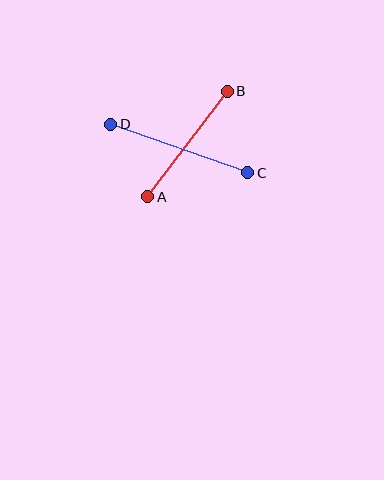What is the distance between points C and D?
The distance is approximately 145 pixels.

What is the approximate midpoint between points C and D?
The midpoint is at approximately (179, 148) pixels.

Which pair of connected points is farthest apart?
Points C and D are farthest apart.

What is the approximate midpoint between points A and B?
The midpoint is at approximately (188, 144) pixels.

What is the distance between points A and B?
The distance is approximately 132 pixels.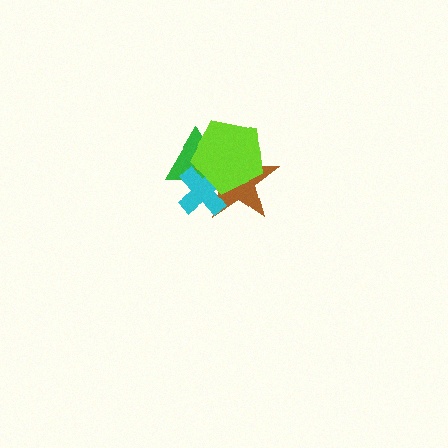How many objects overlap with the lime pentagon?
3 objects overlap with the lime pentagon.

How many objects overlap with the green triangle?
3 objects overlap with the green triangle.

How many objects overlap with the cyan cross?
3 objects overlap with the cyan cross.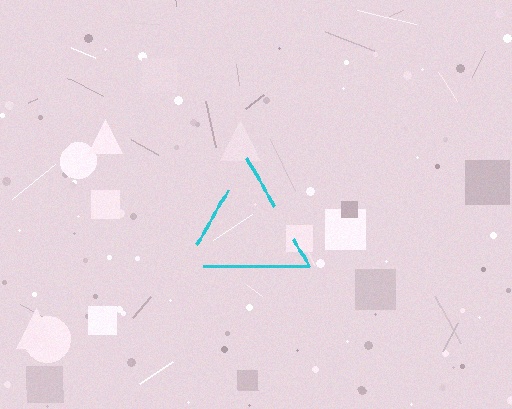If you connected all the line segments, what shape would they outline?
They would outline a triangle.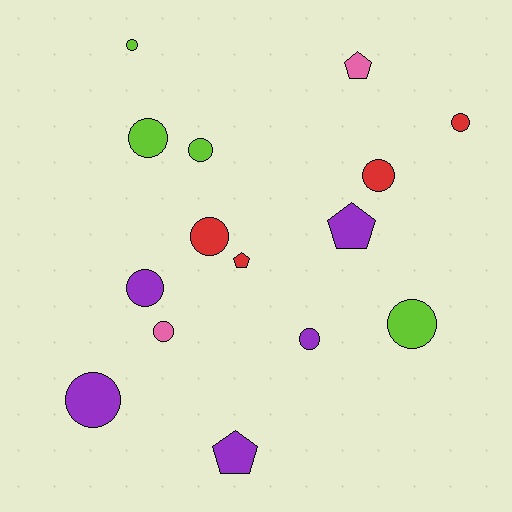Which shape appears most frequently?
Circle, with 11 objects.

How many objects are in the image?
There are 15 objects.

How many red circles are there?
There are 3 red circles.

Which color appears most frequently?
Purple, with 5 objects.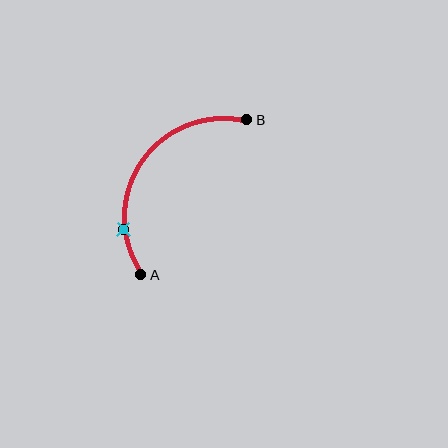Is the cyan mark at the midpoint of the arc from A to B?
No. The cyan mark lies on the arc but is closer to endpoint A. The arc midpoint would be at the point on the curve equidistant along the arc from both A and B.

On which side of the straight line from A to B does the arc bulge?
The arc bulges above and to the left of the straight line connecting A and B.